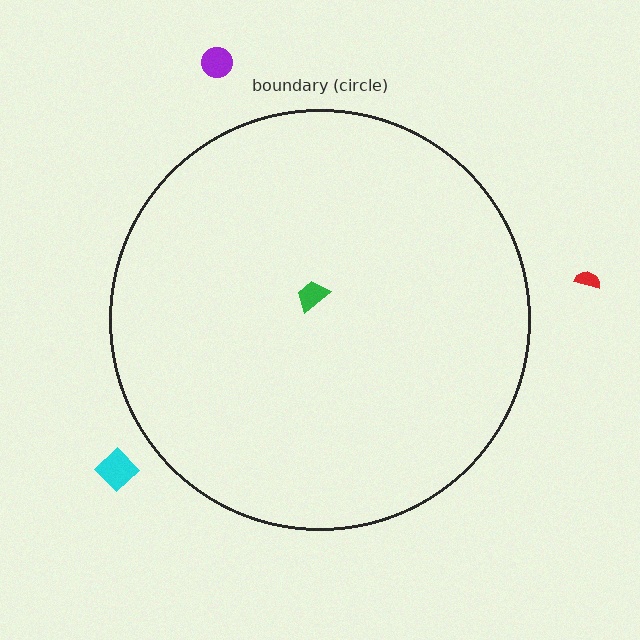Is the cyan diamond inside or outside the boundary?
Outside.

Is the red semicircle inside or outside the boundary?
Outside.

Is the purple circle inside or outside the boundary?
Outside.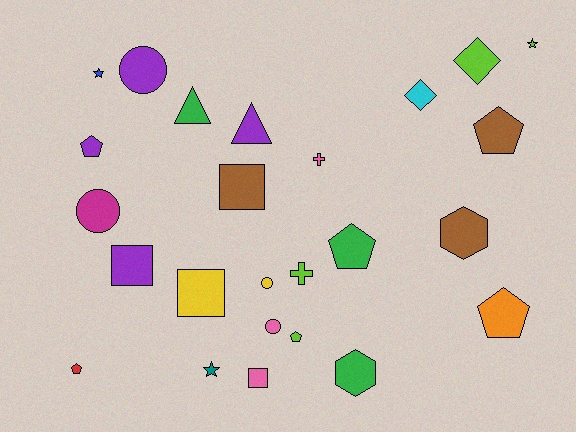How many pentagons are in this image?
There are 6 pentagons.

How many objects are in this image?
There are 25 objects.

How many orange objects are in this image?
There is 1 orange object.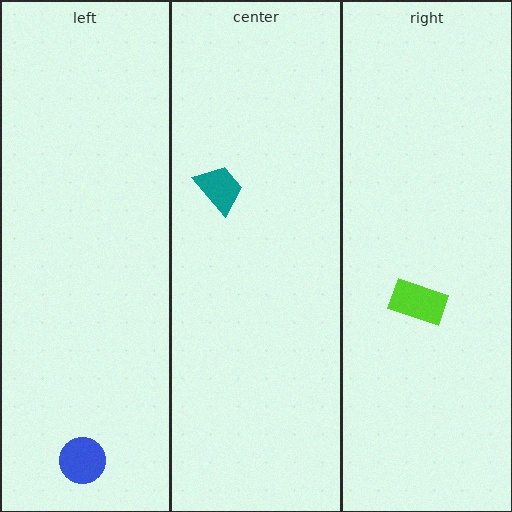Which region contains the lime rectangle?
The right region.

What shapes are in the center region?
The teal trapezoid.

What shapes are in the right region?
The lime rectangle.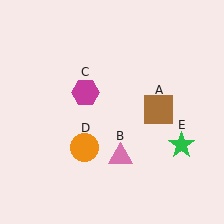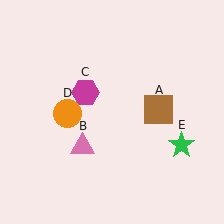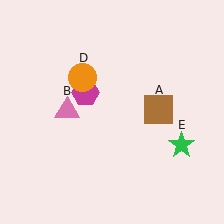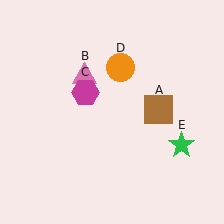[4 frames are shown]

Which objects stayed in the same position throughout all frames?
Brown square (object A) and magenta hexagon (object C) and green star (object E) remained stationary.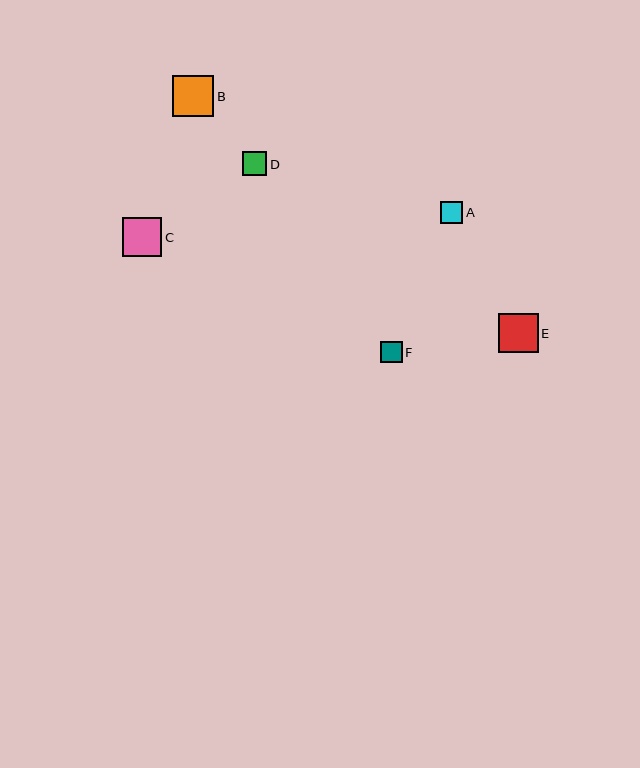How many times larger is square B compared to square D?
Square B is approximately 1.7 times the size of square D.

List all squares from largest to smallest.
From largest to smallest: B, C, E, D, A, F.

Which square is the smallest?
Square F is the smallest with a size of approximately 21 pixels.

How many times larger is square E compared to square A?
Square E is approximately 1.8 times the size of square A.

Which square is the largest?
Square B is the largest with a size of approximately 41 pixels.